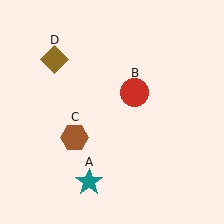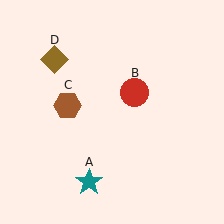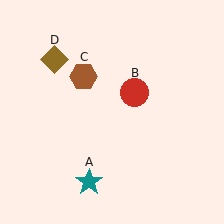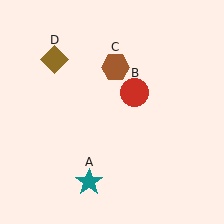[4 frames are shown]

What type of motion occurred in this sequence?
The brown hexagon (object C) rotated clockwise around the center of the scene.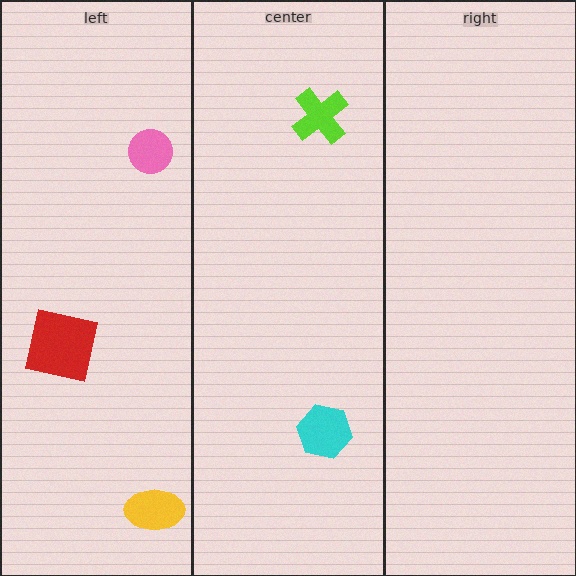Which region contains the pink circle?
The left region.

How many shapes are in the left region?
3.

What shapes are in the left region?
The yellow ellipse, the red square, the pink circle.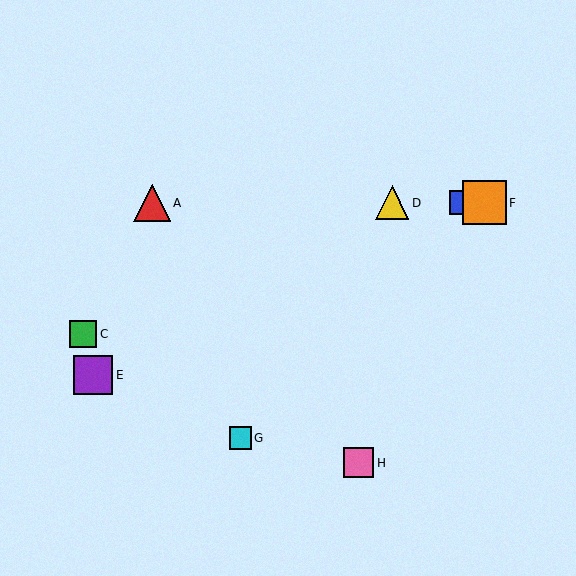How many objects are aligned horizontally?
4 objects (A, B, D, F) are aligned horizontally.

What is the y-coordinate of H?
Object H is at y≈463.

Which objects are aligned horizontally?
Objects A, B, D, F are aligned horizontally.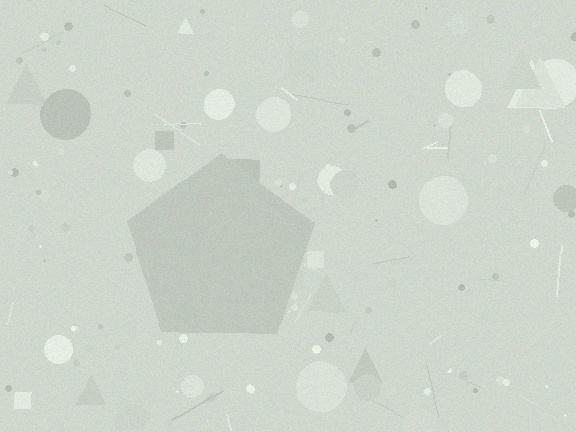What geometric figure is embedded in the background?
A pentagon is embedded in the background.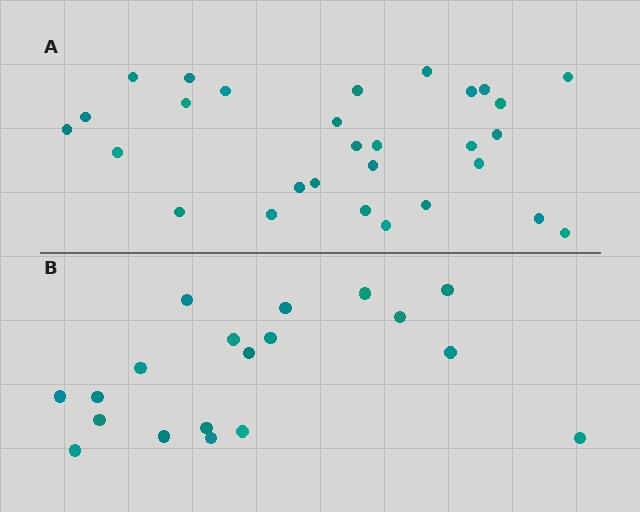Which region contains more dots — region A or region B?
Region A (the top region) has more dots.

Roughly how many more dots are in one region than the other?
Region A has roughly 10 or so more dots than region B.